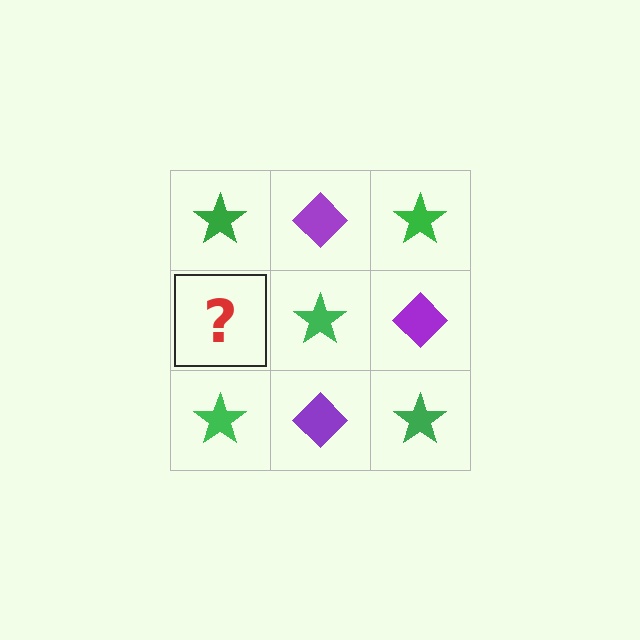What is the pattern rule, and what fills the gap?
The rule is that it alternates green star and purple diamond in a checkerboard pattern. The gap should be filled with a purple diamond.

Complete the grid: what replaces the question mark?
The question mark should be replaced with a purple diamond.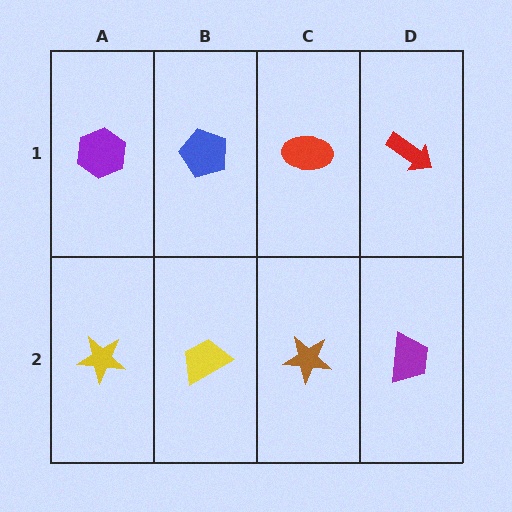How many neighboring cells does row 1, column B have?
3.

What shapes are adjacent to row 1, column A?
A yellow star (row 2, column A), a blue pentagon (row 1, column B).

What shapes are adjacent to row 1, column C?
A brown star (row 2, column C), a blue pentagon (row 1, column B), a red arrow (row 1, column D).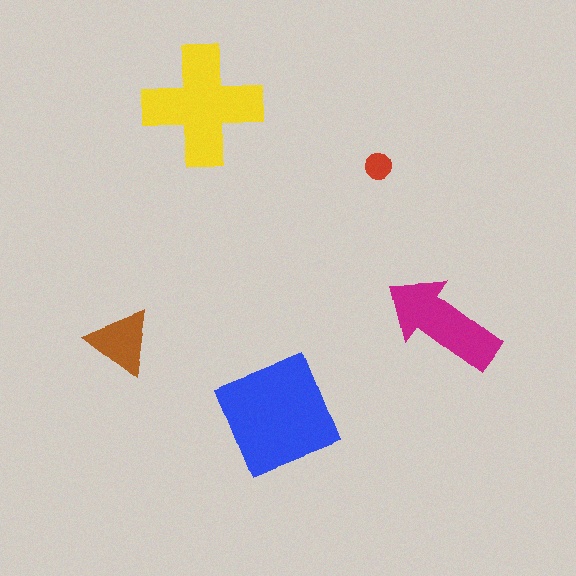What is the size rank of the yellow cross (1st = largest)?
2nd.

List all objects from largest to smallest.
The blue square, the yellow cross, the magenta arrow, the brown triangle, the red circle.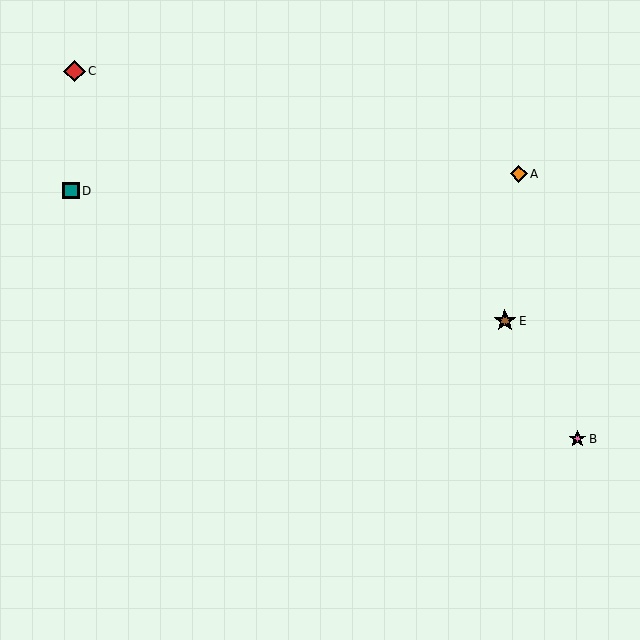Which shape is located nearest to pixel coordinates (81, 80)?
The red diamond (labeled C) at (74, 71) is nearest to that location.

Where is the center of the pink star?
The center of the pink star is at (577, 439).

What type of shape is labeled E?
Shape E is a brown star.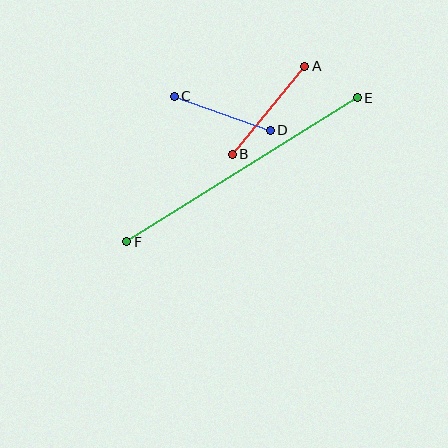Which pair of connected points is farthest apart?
Points E and F are farthest apart.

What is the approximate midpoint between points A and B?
The midpoint is at approximately (268, 110) pixels.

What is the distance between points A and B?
The distance is approximately 114 pixels.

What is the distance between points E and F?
The distance is approximately 272 pixels.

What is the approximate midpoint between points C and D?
The midpoint is at approximately (222, 113) pixels.